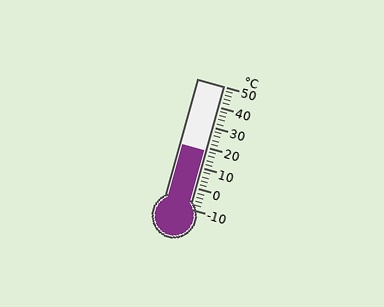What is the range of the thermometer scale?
The thermometer scale ranges from -10°C to 50°C.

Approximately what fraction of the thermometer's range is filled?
The thermometer is filled to approximately 45% of its range.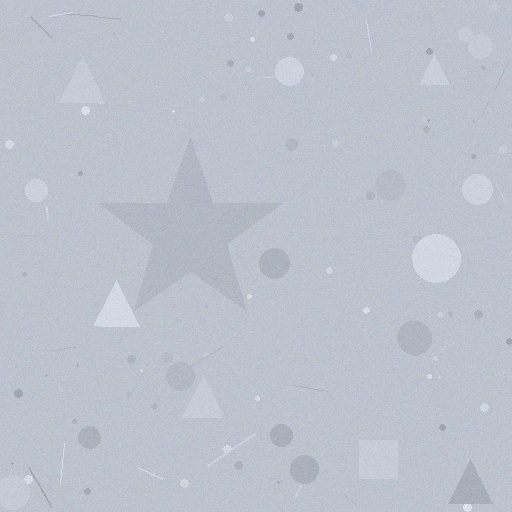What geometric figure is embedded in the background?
A star is embedded in the background.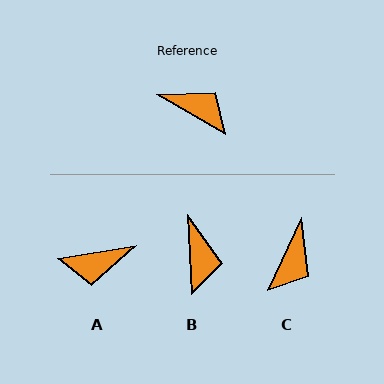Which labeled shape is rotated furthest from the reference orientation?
A, about 141 degrees away.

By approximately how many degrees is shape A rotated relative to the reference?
Approximately 141 degrees clockwise.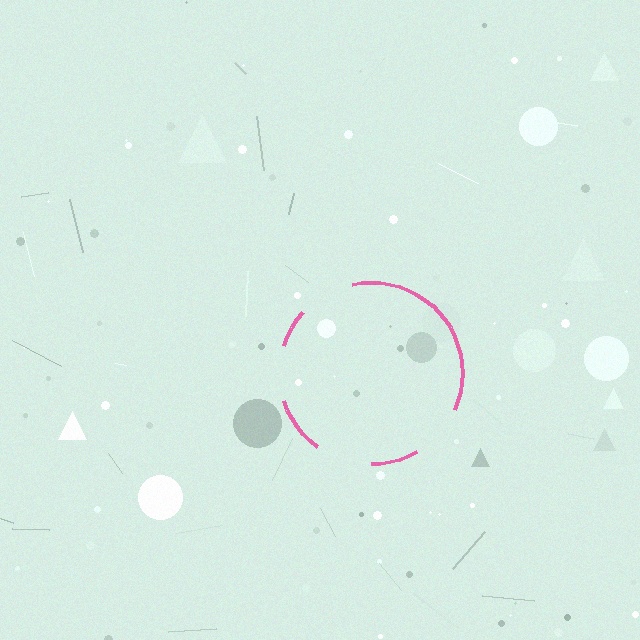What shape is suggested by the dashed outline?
The dashed outline suggests a circle.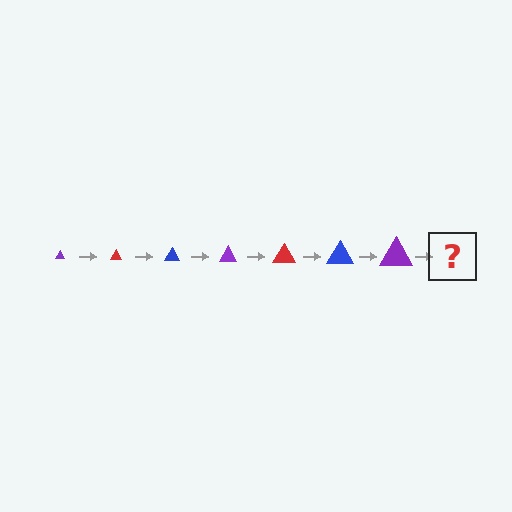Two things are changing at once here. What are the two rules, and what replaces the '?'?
The two rules are that the triangle grows larger each step and the color cycles through purple, red, and blue. The '?' should be a red triangle, larger than the previous one.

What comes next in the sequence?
The next element should be a red triangle, larger than the previous one.